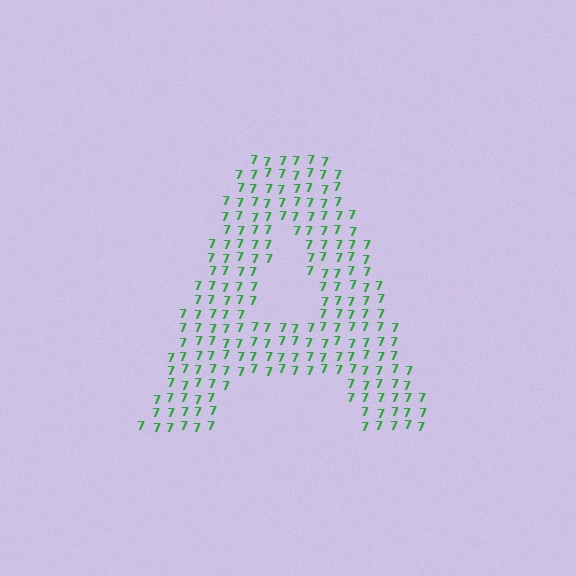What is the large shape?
The large shape is the letter A.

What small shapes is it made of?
It is made of small digit 7's.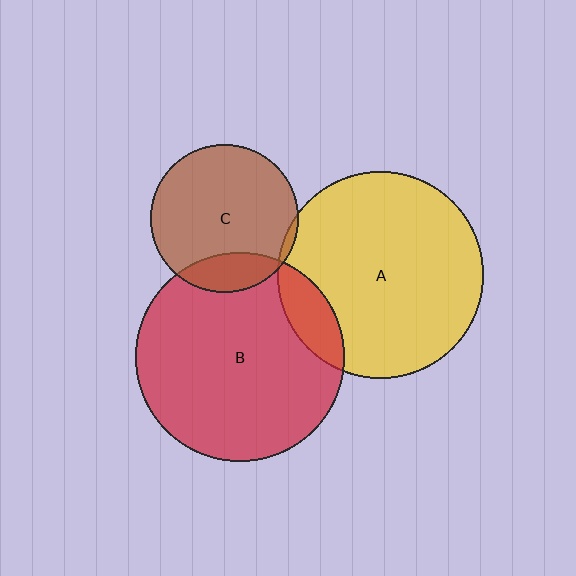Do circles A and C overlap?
Yes.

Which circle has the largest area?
Circle B (red).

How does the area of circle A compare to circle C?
Approximately 1.9 times.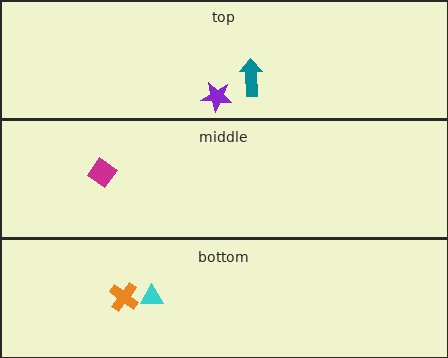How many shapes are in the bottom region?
2.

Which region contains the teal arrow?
The top region.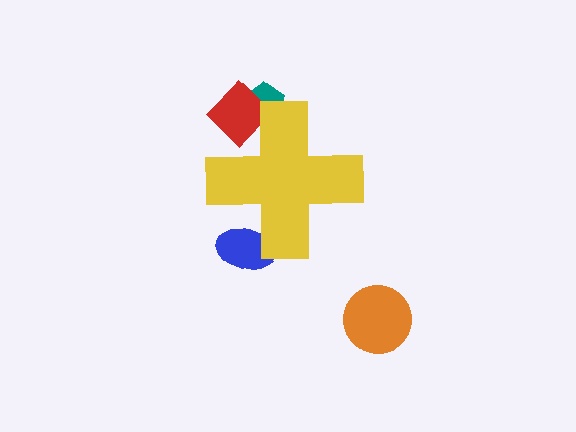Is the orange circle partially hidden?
No, the orange circle is fully visible.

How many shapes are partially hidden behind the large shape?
3 shapes are partially hidden.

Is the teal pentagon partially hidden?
Yes, the teal pentagon is partially hidden behind the yellow cross.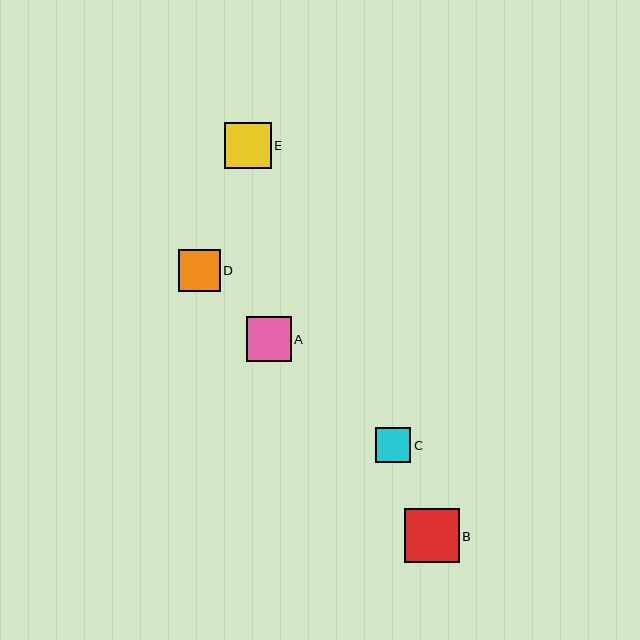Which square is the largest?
Square B is the largest with a size of approximately 54 pixels.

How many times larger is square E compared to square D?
Square E is approximately 1.1 times the size of square D.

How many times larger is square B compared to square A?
Square B is approximately 1.2 times the size of square A.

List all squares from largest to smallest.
From largest to smallest: B, E, A, D, C.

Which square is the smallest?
Square C is the smallest with a size of approximately 35 pixels.